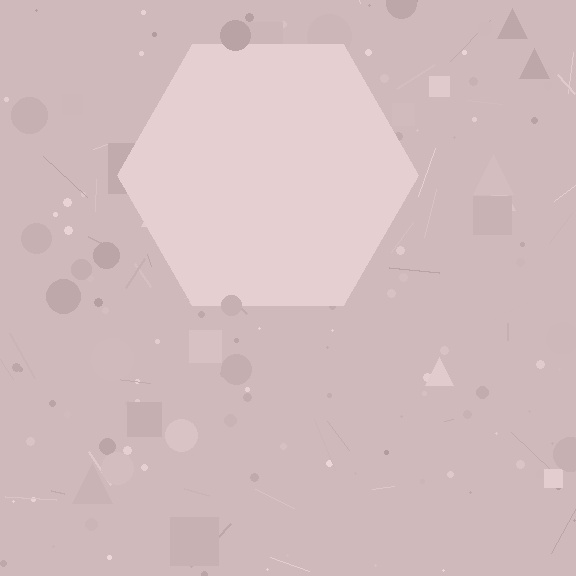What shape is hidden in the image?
A hexagon is hidden in the image.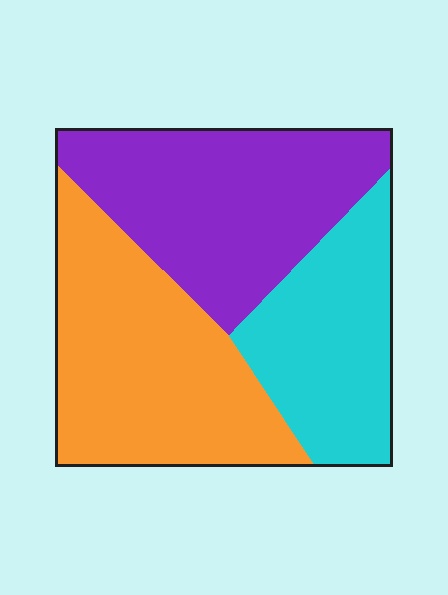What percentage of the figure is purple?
Purple takes up between a third and a half of the figure.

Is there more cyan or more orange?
Orange.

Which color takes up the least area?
Cyan, at roughly 25%.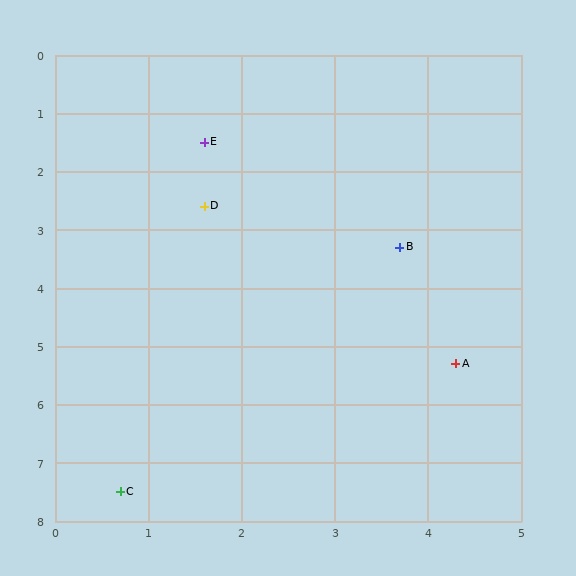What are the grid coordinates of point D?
Point D is at approximately (1.6, 2.6).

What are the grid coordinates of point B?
Point B is at approximately (3.7, 3.3).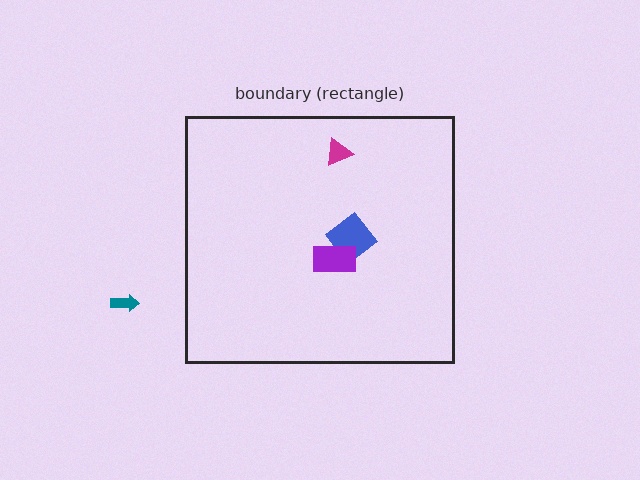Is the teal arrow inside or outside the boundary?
Outside.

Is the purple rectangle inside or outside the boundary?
Inside.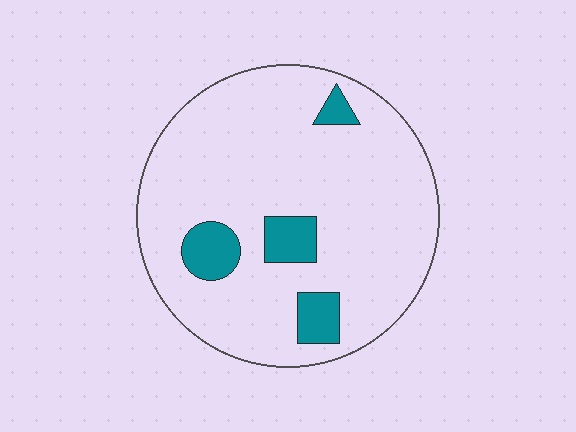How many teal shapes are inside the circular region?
4.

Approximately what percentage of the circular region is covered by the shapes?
Approximately 10%.